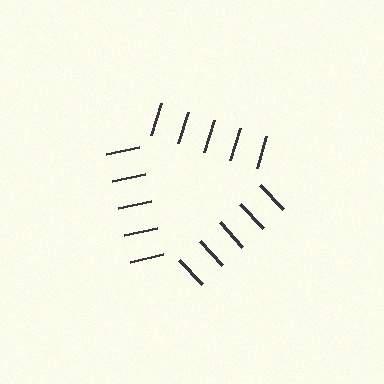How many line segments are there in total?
15 — 5 along each of the 3 edges.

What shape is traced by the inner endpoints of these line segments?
An illusory triangle — the line segments terminate on its edges but no continuous stroke is drawn.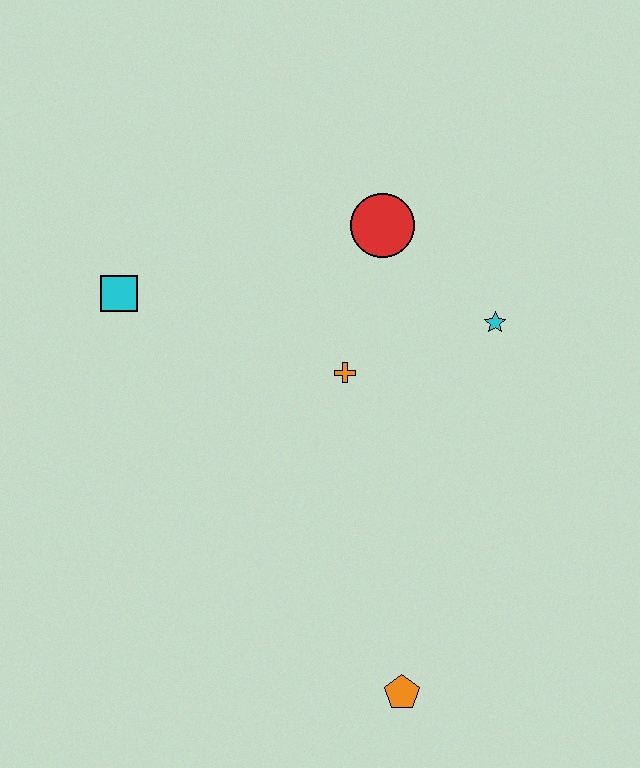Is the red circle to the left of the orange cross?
No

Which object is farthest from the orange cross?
The orange pentagon is farthest from the orange cross.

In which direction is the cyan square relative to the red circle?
The cyan square is to the left of the red circle.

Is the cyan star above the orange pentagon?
Yes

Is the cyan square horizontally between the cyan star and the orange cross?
No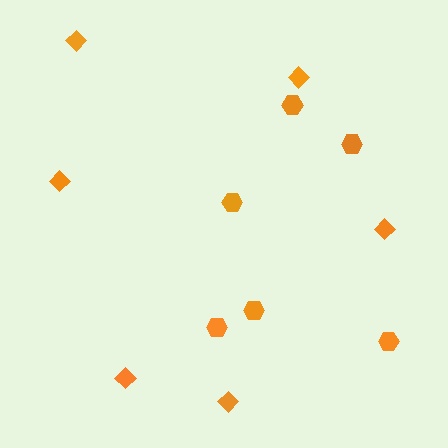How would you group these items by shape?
There are 2 groups: one group of hexagons (6) and one group of diamonds (6).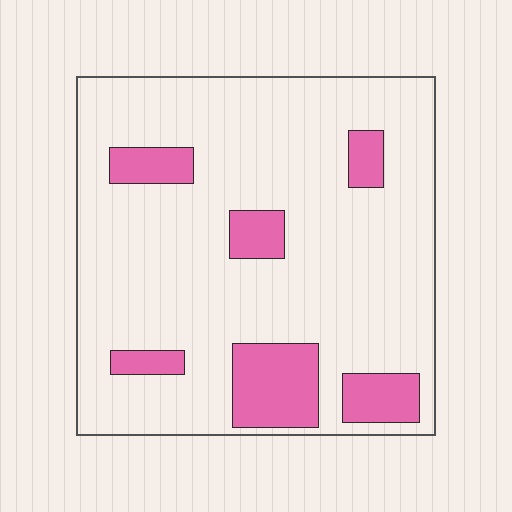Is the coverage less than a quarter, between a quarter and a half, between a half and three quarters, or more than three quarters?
Less than a quarter.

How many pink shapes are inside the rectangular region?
6.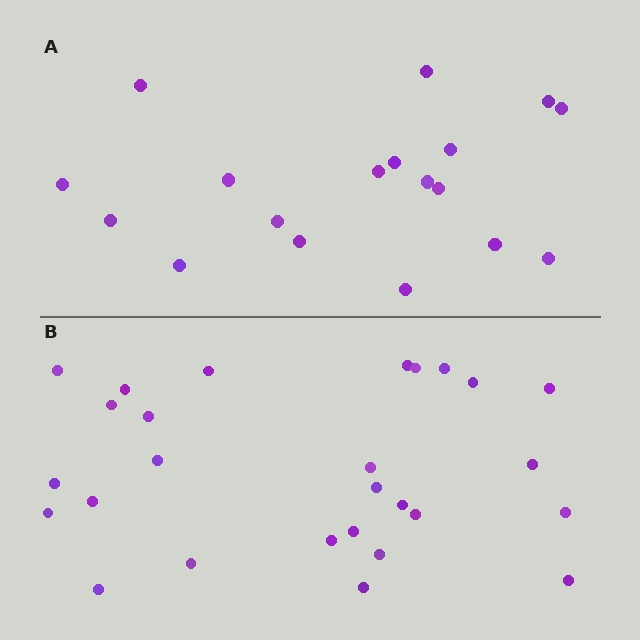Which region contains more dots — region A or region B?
Region B (the bottom region) has more dots.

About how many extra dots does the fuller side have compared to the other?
Region B has roughly 8 or so more dots than region A.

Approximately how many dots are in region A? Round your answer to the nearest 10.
About 20 dots. (The exact count is 18, which rounds to 20.)